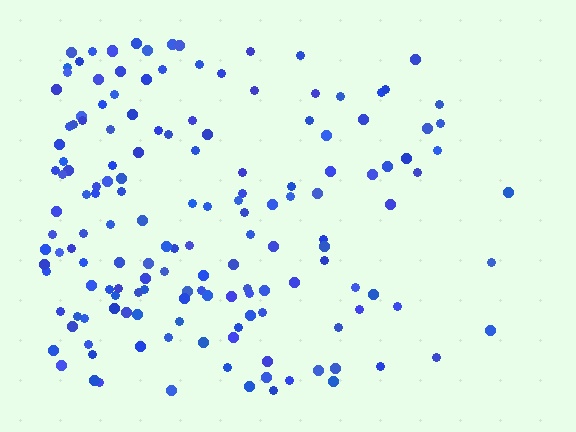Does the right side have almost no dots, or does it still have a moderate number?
Still a moderate number, just noticeably fewer than the left.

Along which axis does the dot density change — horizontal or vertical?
Horizontal.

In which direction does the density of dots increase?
From right to left, with the left side densest.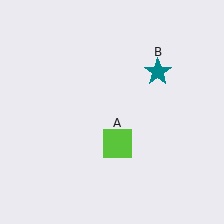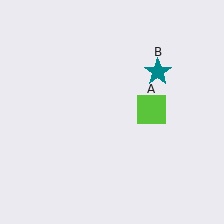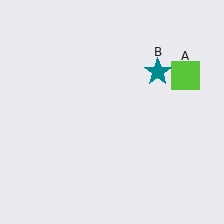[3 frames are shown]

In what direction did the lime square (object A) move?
The lime square (object A) moved up and to the right.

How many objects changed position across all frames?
1 object changed position: lime square (object A).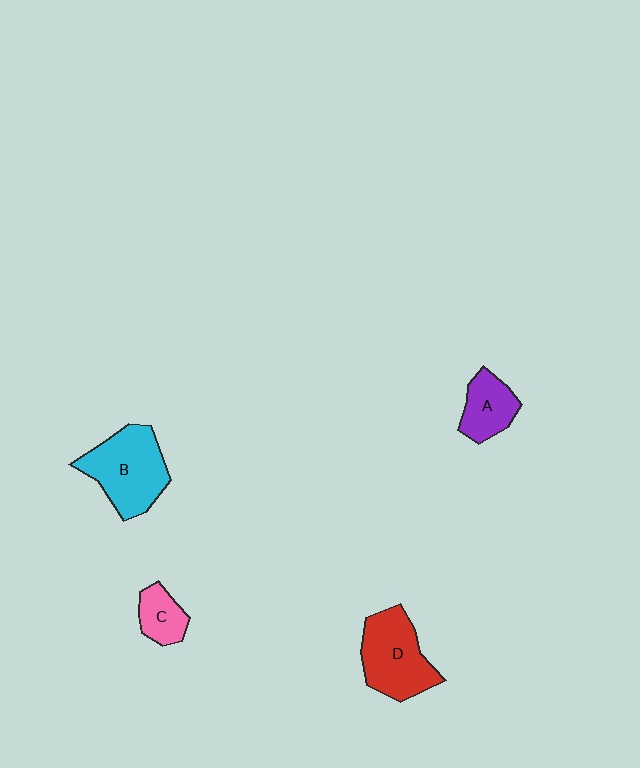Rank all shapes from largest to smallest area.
From largest to smallest: B (cyan), D (red), A (purple), C (pink).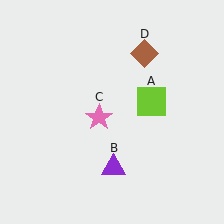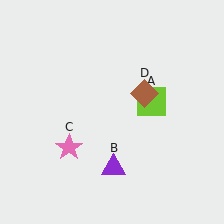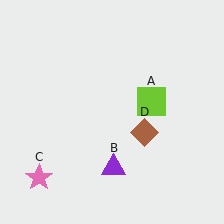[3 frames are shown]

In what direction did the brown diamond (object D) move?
The brown diamond (object D) moved down.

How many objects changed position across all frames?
2 objects changed position: pink star (object C), brown diamond (object D).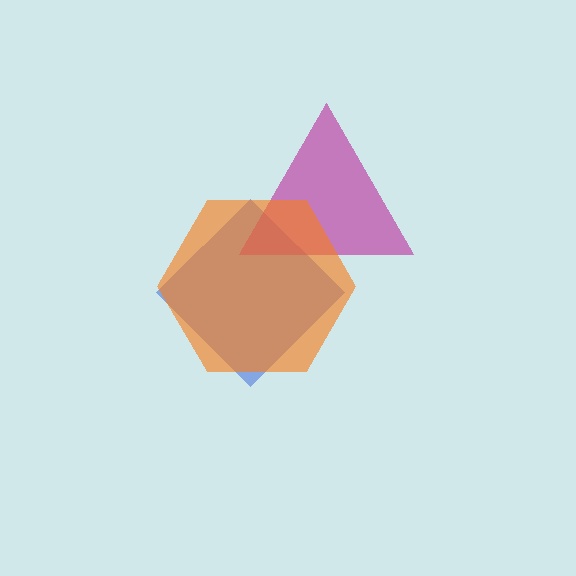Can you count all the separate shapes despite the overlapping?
Yes, there are 3 separate shapes.